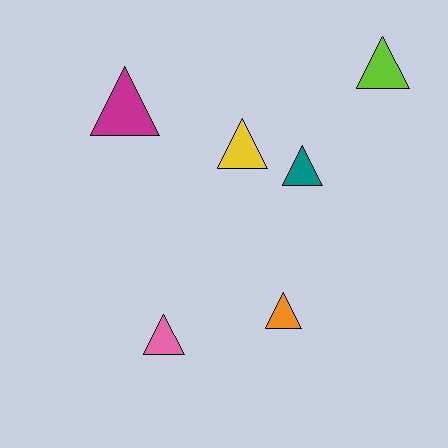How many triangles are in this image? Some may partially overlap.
There are 6 triangles.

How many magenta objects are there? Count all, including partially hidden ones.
There is 1 magenta object.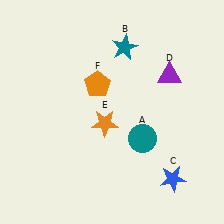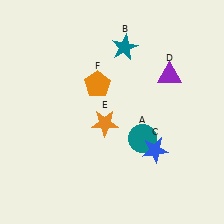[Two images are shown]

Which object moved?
The blue star (C) moved up.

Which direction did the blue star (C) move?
The blue star (C) moved up.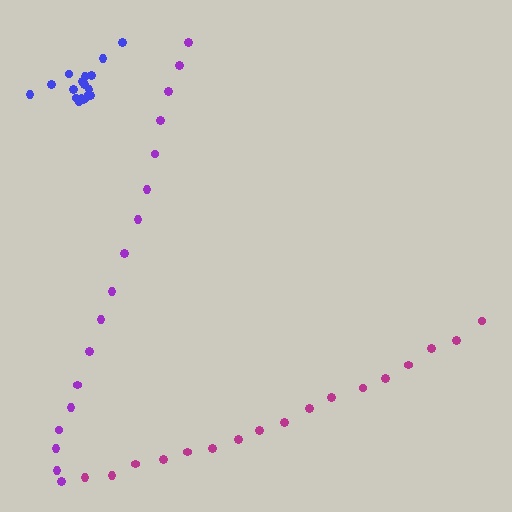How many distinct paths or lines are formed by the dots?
There are 3 distinct paths.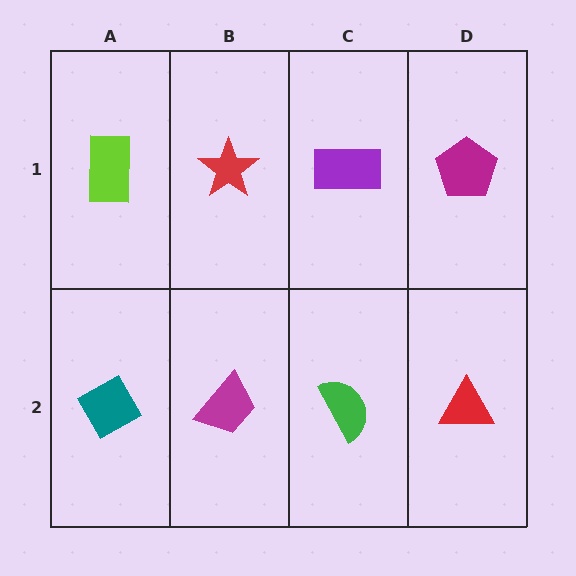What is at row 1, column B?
A red star.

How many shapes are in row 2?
4 shapes.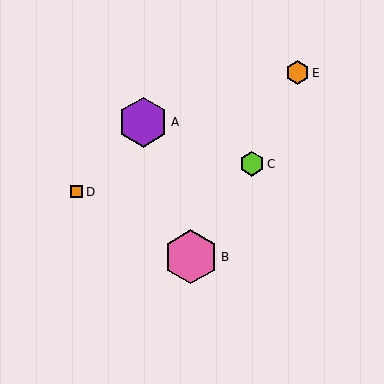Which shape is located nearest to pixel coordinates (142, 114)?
The purple hexagon (labeled A) at (143, 122) is nearest to that location.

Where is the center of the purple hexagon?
The center of the purple hexagon is at (143, 122).